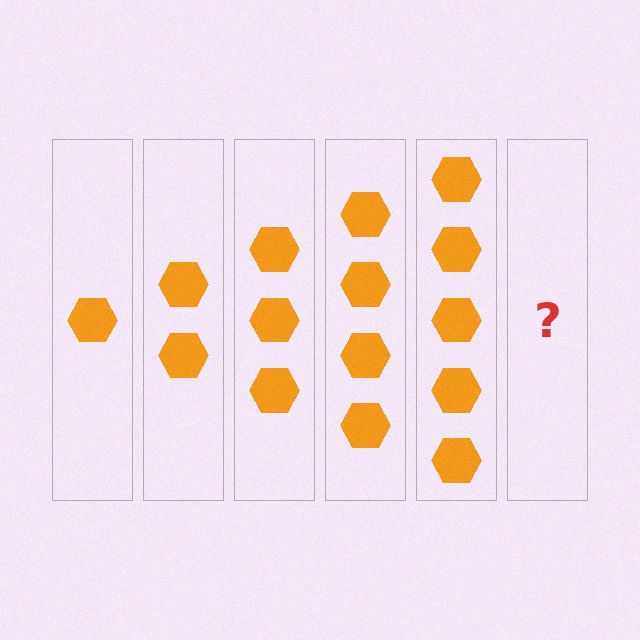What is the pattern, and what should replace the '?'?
The pattern is that each step adds one more hexagon. The '?' should be 6 hexagons.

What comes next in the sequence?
The next element should be 6 hexagons.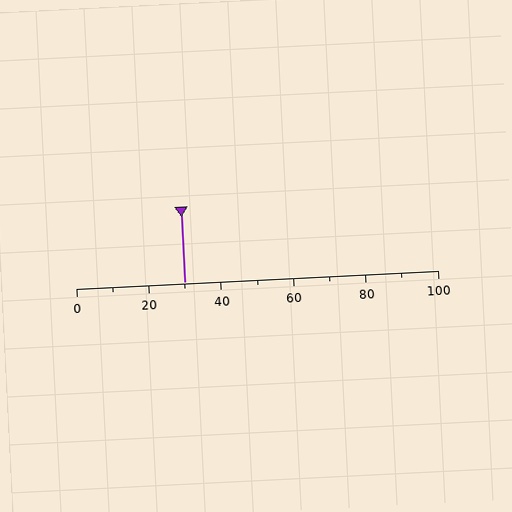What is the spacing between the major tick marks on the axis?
The major ticks are spaced 20 apart.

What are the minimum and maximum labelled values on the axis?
The axis runs from 0 to 100.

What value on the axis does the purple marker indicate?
The marker indicates approximately 30.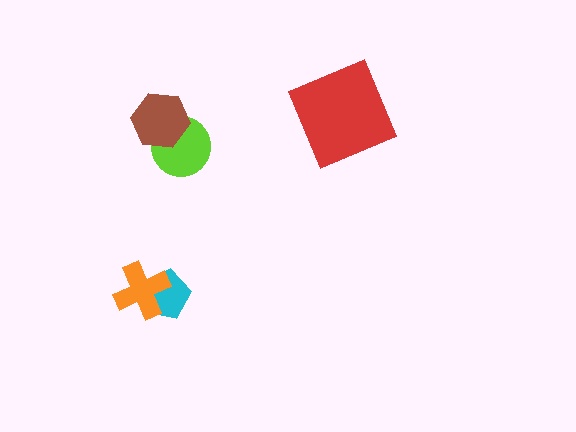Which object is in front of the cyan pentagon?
The orange cross is in front of the cyan pentagon.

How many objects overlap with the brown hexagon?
1 object overlaps with the brown hexagon.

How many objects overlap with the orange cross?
1 object overlaps with the orange cross.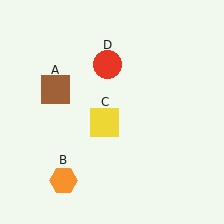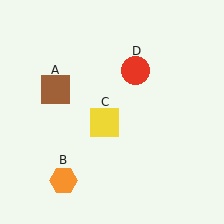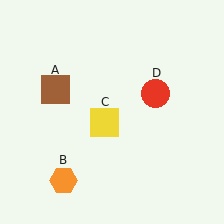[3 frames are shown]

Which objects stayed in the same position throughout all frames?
Brown square (object A) and orange hexagon (object B) and yellow square (object C) remained stationary.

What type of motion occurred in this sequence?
The red circle (object D) rotated clockwise around the center of the scene.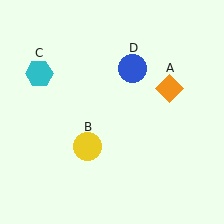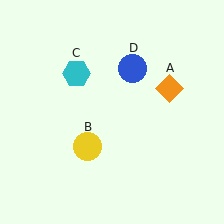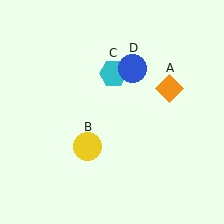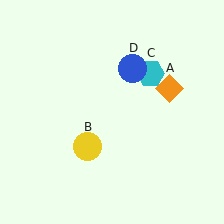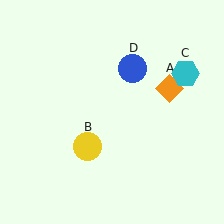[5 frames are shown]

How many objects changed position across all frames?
1 object changed position: cyan hexagon (object C).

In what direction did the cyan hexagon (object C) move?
The cyan hexagon (object C) moved right.